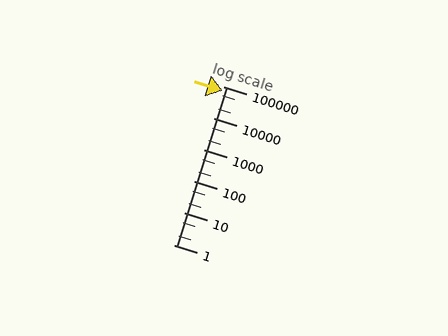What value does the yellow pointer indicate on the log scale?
The pointer indicates approximately 73000.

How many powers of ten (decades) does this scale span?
The scale spans 5 decades, from 1 to 100000.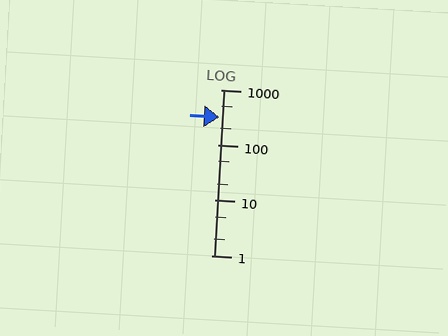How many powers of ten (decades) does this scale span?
The scale spans 3 decades, from 1 to 1000.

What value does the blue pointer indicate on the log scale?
The pointer indicates approximately 320.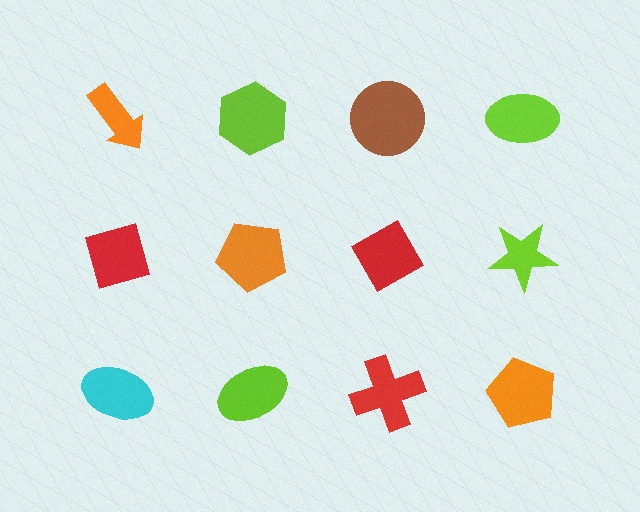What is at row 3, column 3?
A red cross.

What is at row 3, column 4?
An orange pentagon.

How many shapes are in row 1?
4 shapes.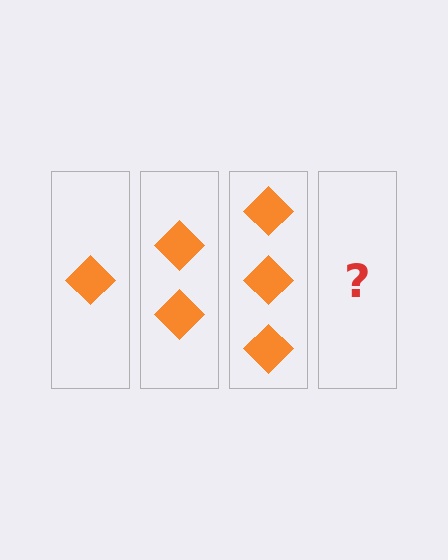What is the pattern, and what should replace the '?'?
The pattern is that each step adds one more diamond. The '?' should be 4 diamonds.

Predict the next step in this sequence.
The next step is 4 diamonds.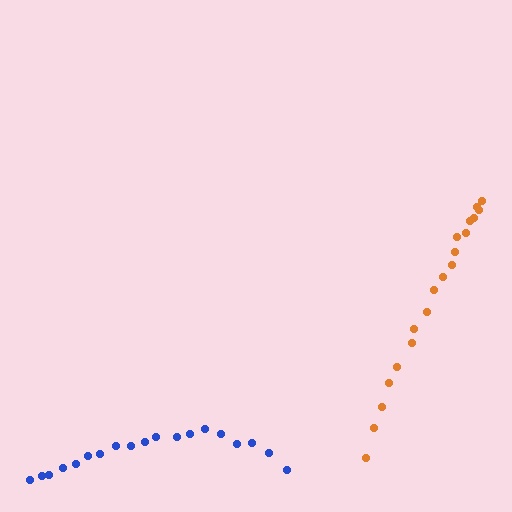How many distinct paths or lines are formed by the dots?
There are 2 distinct paths.